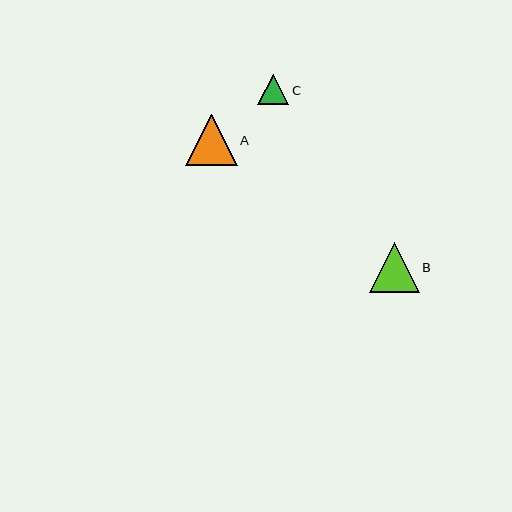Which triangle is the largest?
Triangle A is the largest with a size of approximately 51 pixels.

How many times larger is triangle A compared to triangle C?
Triangle A is approximately 1.7 times the size of triangle C.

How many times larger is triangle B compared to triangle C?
Triangle B is approximately 1.6 times the size of triangle C.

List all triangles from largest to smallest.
From largest to smallest: A, B, C.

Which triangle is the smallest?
Triangle C is the smallest with a size of approximately 31 pixels.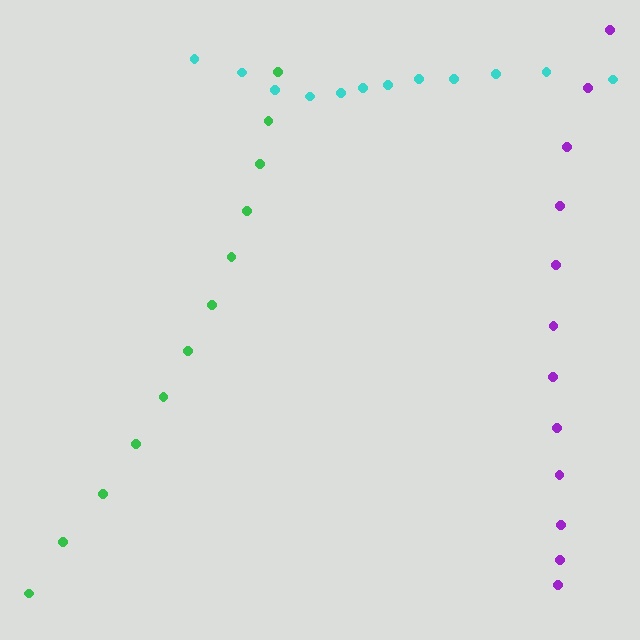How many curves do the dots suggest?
There are 3 distinct paths.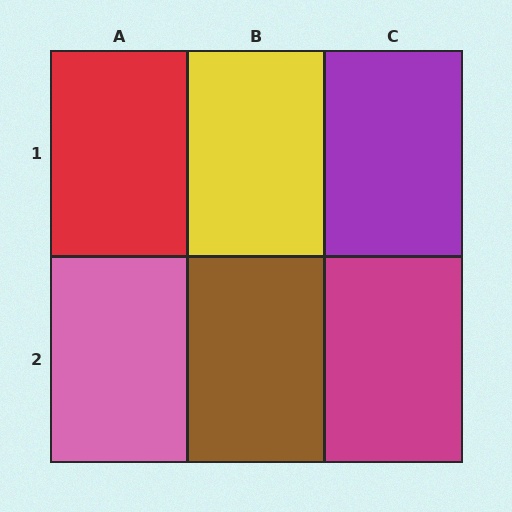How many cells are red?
1 cell is red.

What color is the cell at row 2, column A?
Pink.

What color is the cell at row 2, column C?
Magenta.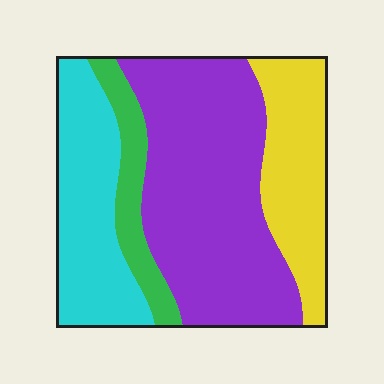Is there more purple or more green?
Purple.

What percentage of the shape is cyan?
Cyan takes up about one quarter (1/4) of the shape.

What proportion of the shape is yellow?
Yellow covers roughly 20% of the shape.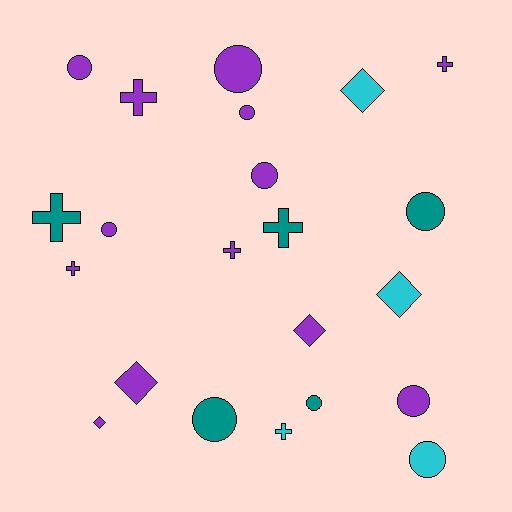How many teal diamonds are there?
There are no teal diamonds.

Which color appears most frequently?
Purple, with 13 objects.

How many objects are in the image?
There are 22 objects.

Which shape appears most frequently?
Circle, with 10 objects.